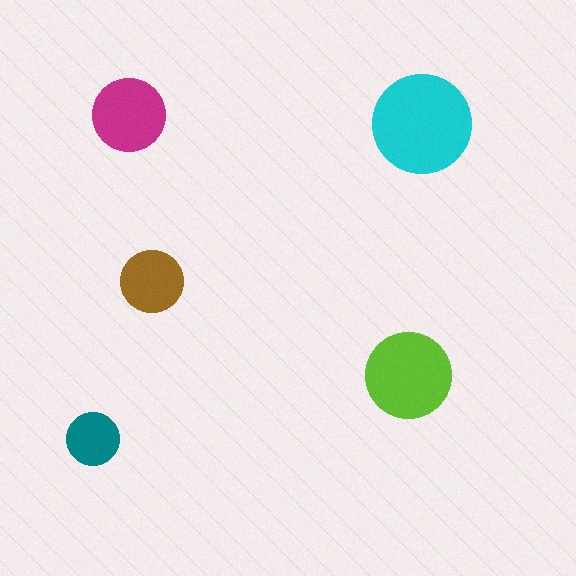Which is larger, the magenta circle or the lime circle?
The lime one.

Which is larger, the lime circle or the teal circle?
The lime one.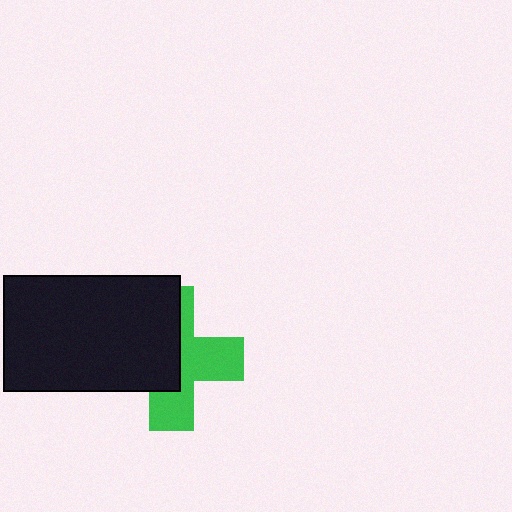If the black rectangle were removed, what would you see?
You would see the complete green cross.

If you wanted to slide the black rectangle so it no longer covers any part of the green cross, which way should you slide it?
Slide it left — that is the most direct way to separate the two shapes.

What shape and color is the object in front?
The object in front is a black rectangle.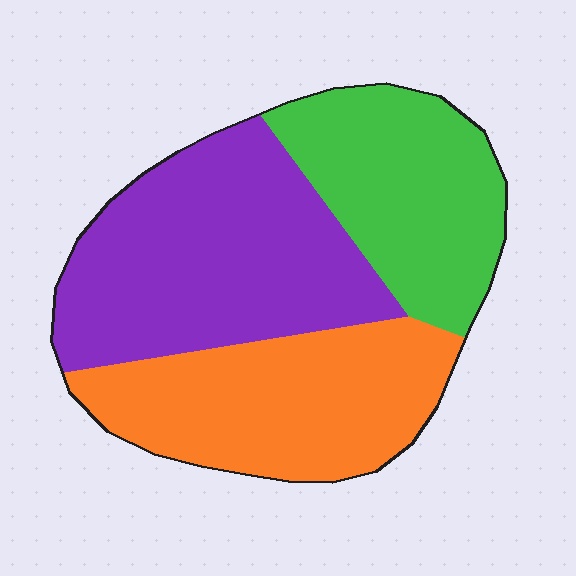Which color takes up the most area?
Purple, at roughly 40%.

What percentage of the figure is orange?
Orange covers 32% of the figure.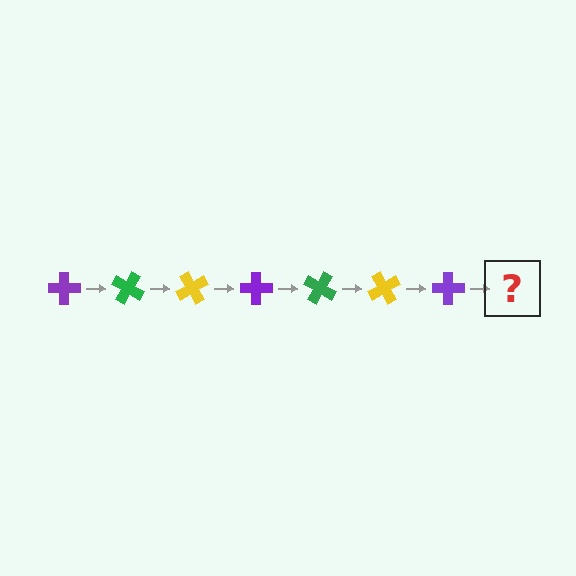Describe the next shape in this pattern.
It should be a green cross, rotated 210 degrees from the start.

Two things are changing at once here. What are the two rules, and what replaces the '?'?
The two rules are that it rotates 30 degrees each step and the color cycles through purple, green, and yellow. The '?' should be a green cross, rotated 210 degrees from the start.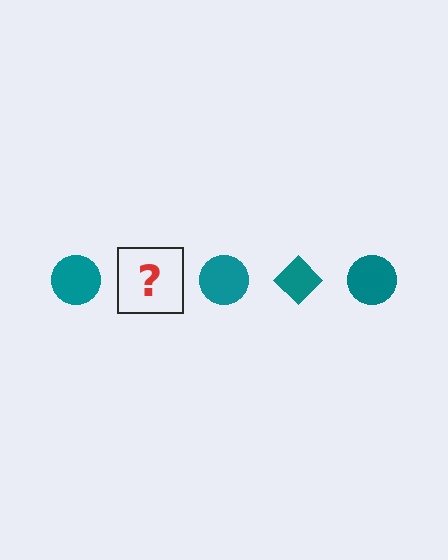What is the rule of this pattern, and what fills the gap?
The rule is that the pattern cycles through circle, diamond shapes in teal. The gap should be filled with a teal diamond.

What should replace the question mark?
The question mark should be replaced with a teal diamond.